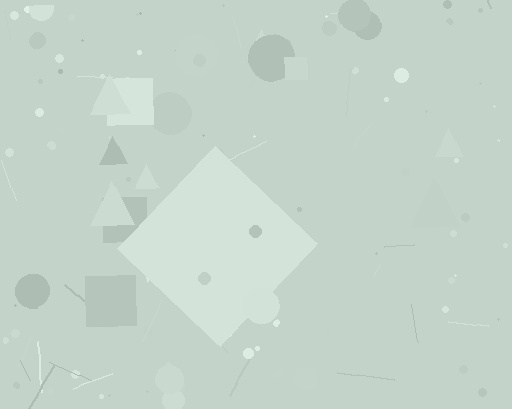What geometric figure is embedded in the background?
A diamond is embedded in the background.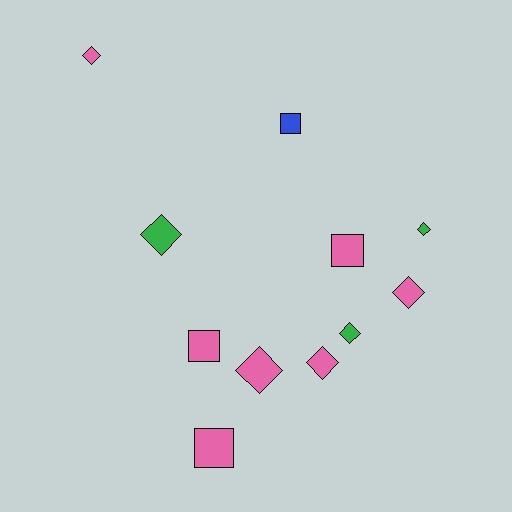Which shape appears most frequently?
Diamond, with 7 objects.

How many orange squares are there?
There are no orange squares.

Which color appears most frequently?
Pink, with 7 objects.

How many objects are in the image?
There are 11 objects.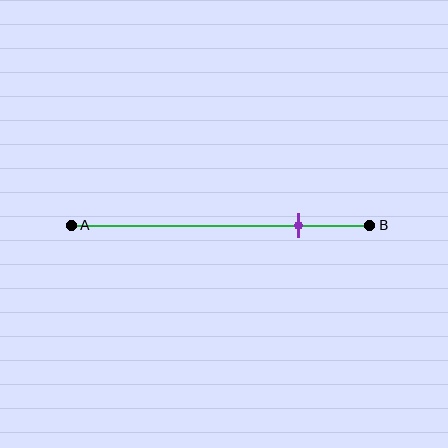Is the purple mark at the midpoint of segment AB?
No, the mark is at about 75% from A, not at the 50% midpoint.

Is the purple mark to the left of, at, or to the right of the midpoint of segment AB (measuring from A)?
The purple mark is to the right of the midpoint of segment AB.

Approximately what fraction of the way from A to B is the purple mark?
The purple mark is approximately 75% of the way from A to B.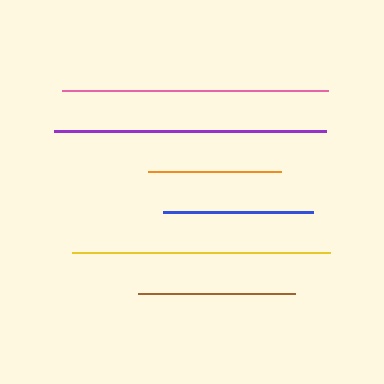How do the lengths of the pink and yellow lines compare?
The pink and yellow lines are approximately the same length.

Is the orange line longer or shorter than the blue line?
The blue line is longer than the orange line.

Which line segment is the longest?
The purple line is the longest at approximately 272 pixels.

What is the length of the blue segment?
The blue segment is approximately 150 pixels long.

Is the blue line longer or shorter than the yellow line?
The yellow line is longer than the blue line.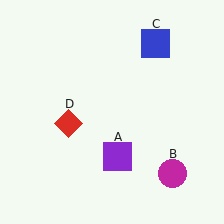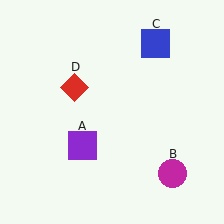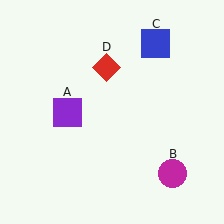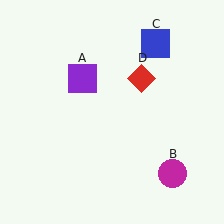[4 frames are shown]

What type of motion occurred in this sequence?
The purple square (object A), red diamond (object D) rotated clockwise around the center of the scene.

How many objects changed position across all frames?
2 objects changed position: purple square (object A), red diamond (object D).